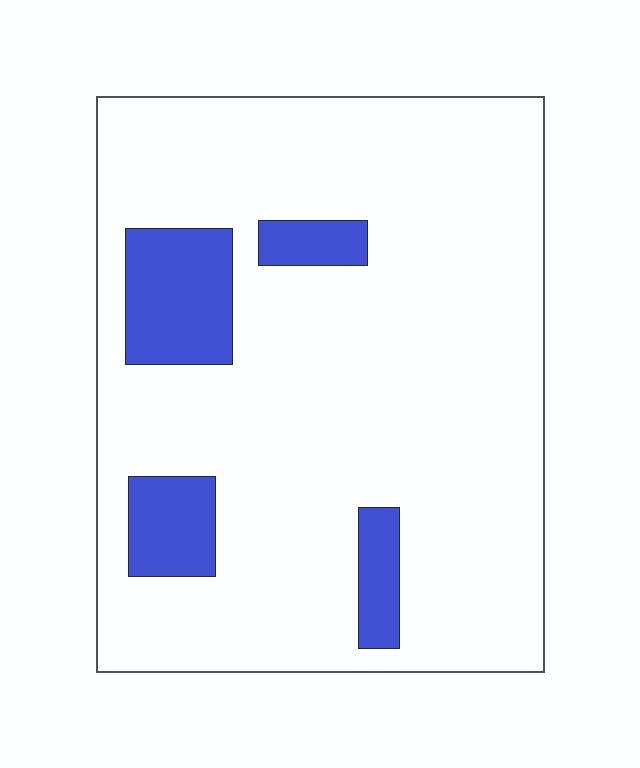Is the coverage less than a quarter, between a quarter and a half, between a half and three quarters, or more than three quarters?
Less than a quarter.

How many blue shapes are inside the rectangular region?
4.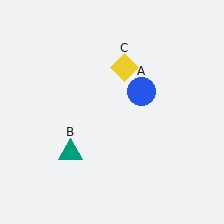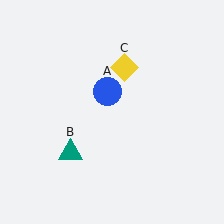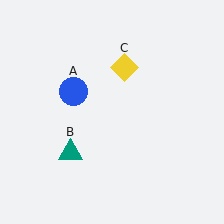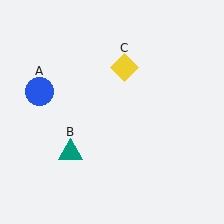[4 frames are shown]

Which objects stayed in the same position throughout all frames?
Teal triangle (object B) and yellow diamond (object C) remained stationary.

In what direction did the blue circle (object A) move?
The blue circle (object A) moved left.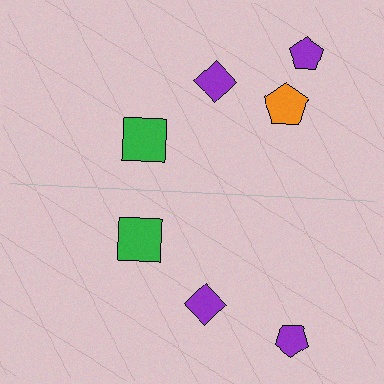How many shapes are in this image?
There are 7 shapes in this image.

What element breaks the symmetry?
A orange pentagon is missing from the bottom side.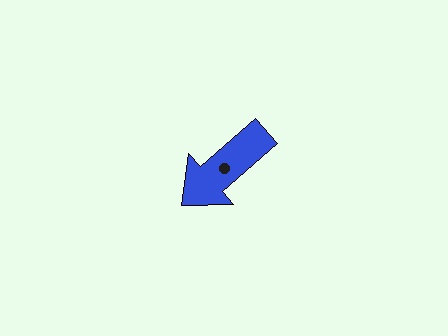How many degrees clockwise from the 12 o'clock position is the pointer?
Approximately 229 degrees.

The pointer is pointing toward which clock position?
Roughly 8 o'clock.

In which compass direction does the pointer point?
Southwest.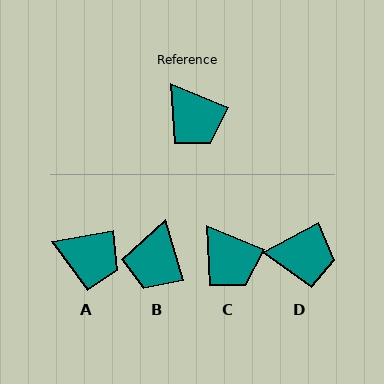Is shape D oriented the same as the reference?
No, it is off by about 51 degrees.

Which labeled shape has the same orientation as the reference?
C.